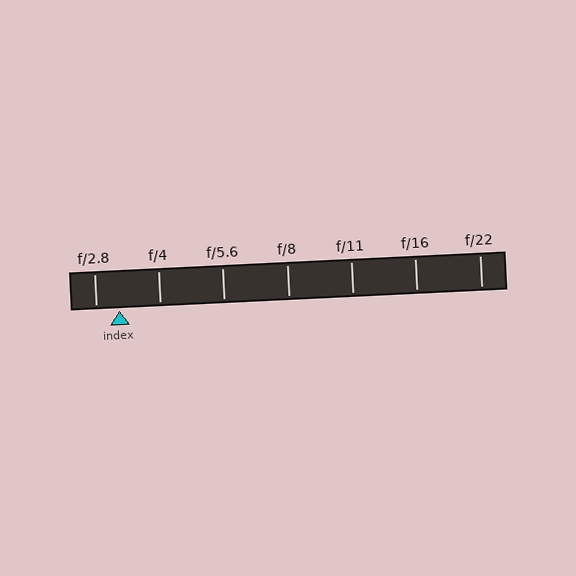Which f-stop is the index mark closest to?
The index mark is closest to f/2.8.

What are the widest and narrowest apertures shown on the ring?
The widest aperture shown is f/2.8 and the narrowest is f/22.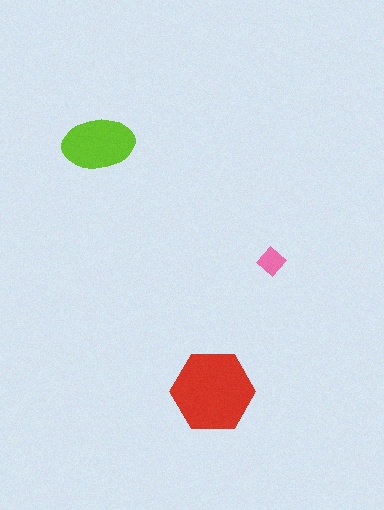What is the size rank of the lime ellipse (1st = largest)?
2nd.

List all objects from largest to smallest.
The red hexagon, the lime ellipse, the pink diamond.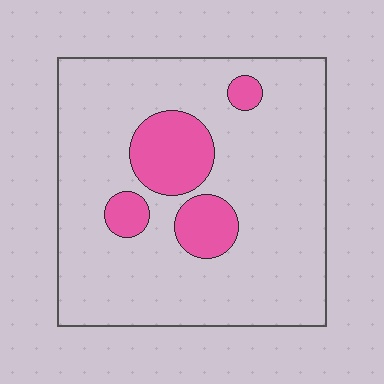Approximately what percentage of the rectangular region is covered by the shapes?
Approximately 15%.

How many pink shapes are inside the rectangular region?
4.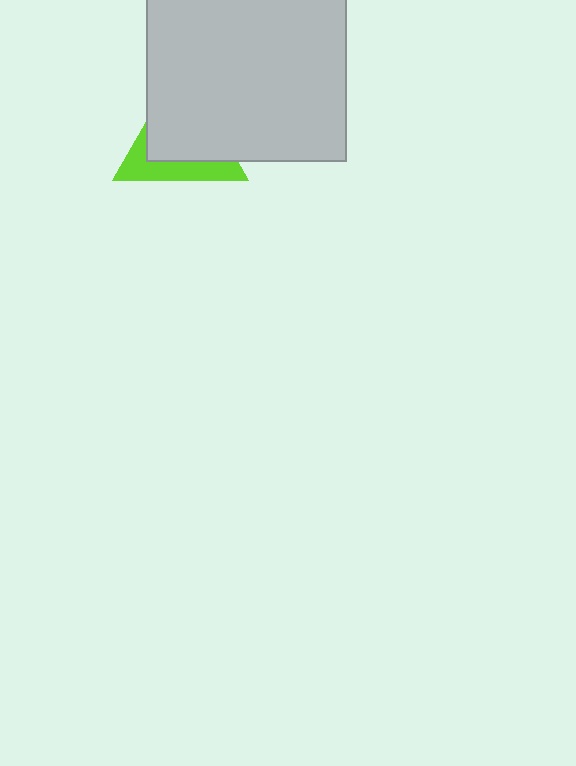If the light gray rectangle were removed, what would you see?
You would see the complete lime triangle.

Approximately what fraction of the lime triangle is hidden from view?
Roughly 64% of the lime triangle is hidden behind the light gray rectangle.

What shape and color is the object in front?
The object in front is a light gray rectangle.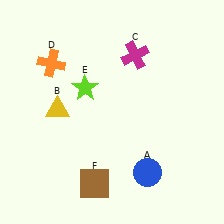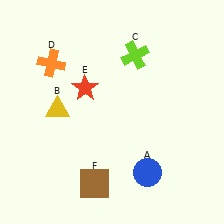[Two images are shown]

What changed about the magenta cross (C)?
In Image 1, C is magenta. In Image 2, it changed to lime.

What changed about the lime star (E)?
In Image 1, E is lime. In Image 2, it changed to red.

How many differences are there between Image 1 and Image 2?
There are 2 differences between the two images.